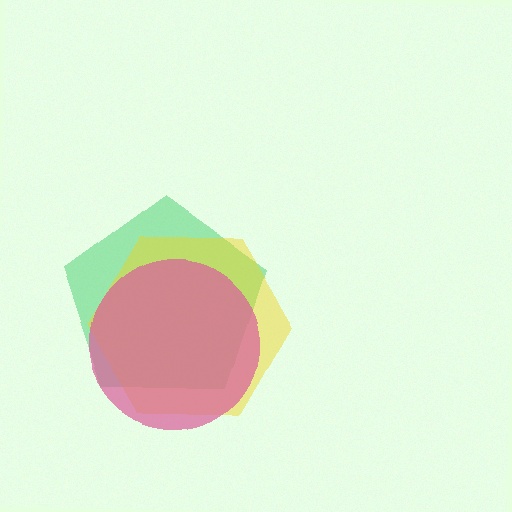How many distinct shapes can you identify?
There are 3 distinct shapes: a green pentagon, a yellow hexagon, a pink circle.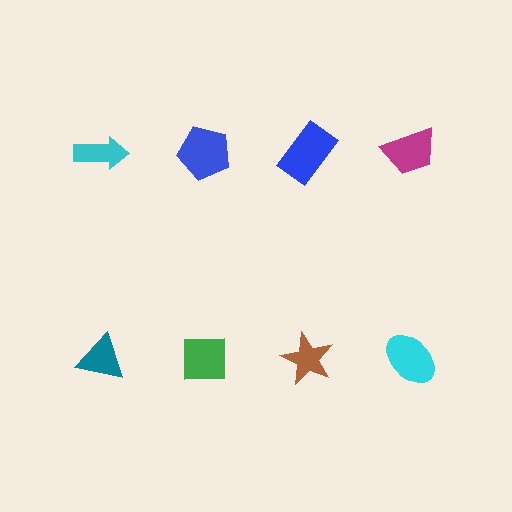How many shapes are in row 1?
4 shapes.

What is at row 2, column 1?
A teal triangle.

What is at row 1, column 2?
A blue pentagon.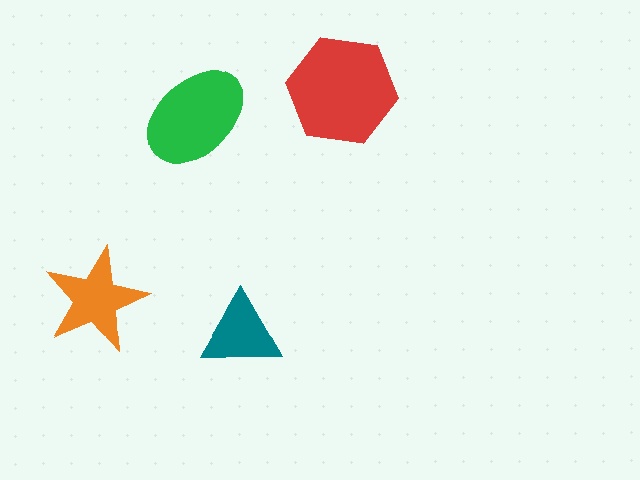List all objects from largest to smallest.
The red hexagon, the green ellipse, the orange star, the teal triangle.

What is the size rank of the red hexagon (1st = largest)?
1st.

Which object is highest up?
The red hexagon is topmost.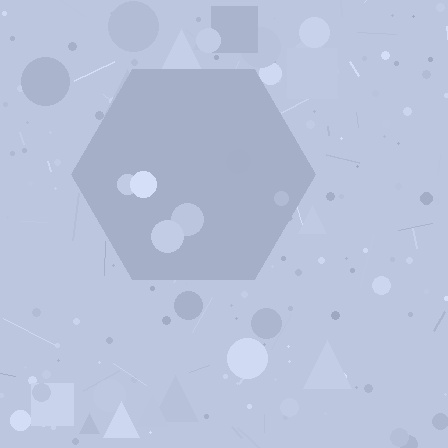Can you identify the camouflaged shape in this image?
The camouflaged shape is a hexagon.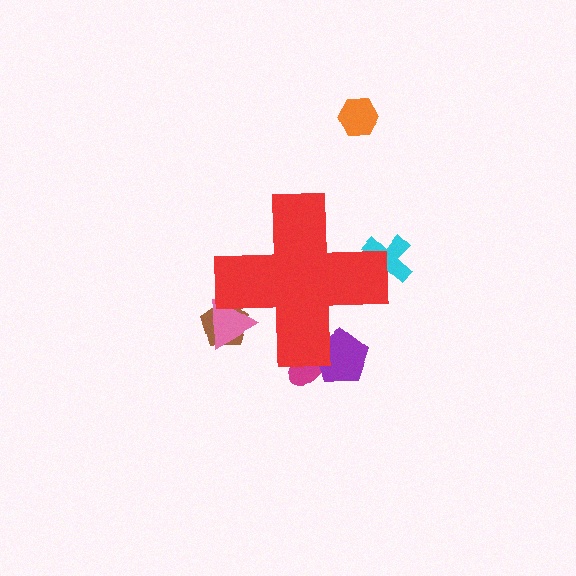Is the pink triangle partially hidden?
Yes, the pink triangle is partially hidden behind the red cross.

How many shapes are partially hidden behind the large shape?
5 shapes are partially hidden.